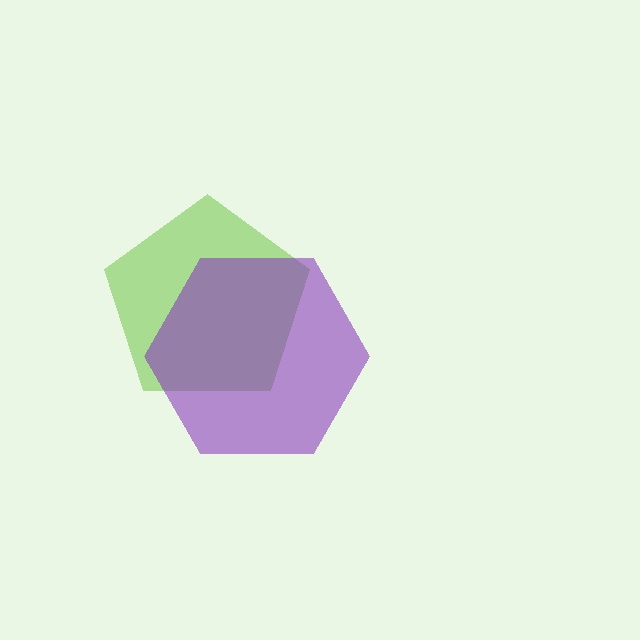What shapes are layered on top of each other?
The layered shapes are: a lime pentagon, a purple hexagon.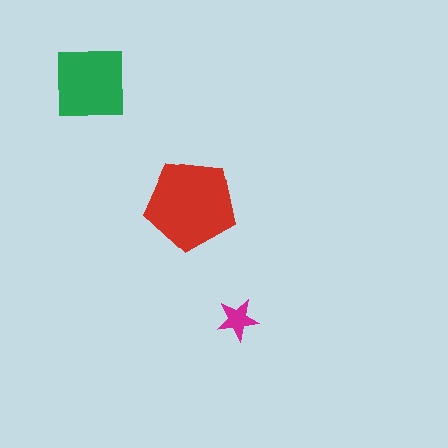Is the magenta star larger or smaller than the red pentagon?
Smaller.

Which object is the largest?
The red pentagon.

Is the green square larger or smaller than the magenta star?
Larger.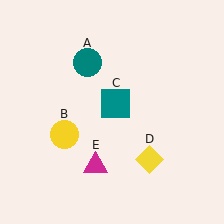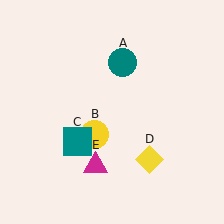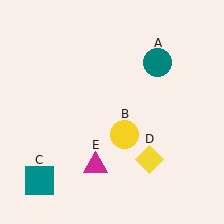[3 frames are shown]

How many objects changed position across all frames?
3 objects changed position: teal circle (object A), yellow circle (object B), teal square (object C).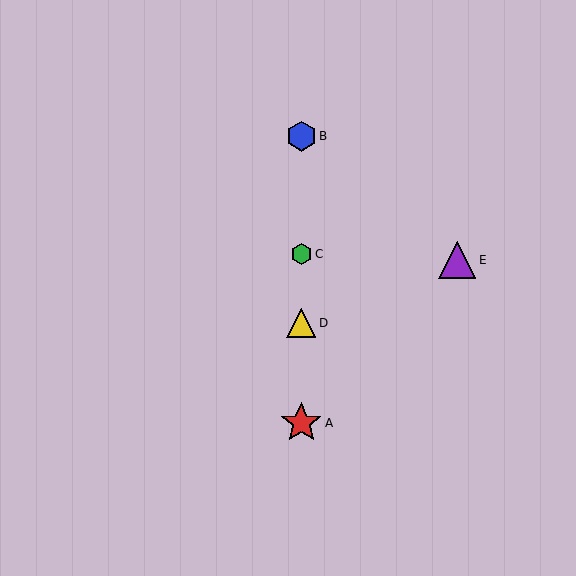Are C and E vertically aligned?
No, C is at x≈301 and E is at x≈457.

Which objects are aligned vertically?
Objects A, B, C, D are aligned vertically.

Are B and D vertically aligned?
Yes, both are at x≈301.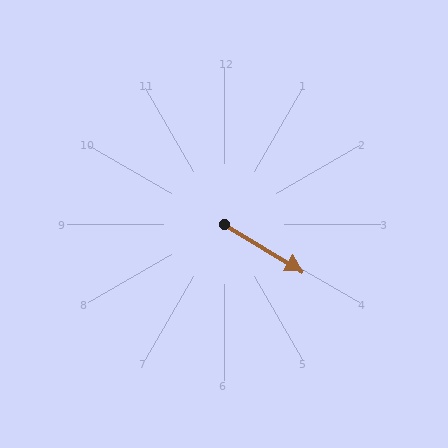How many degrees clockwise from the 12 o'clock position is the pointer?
Approximately 121 degrees.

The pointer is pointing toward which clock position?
Roughly 4 o'clock.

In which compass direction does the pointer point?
Southeast.